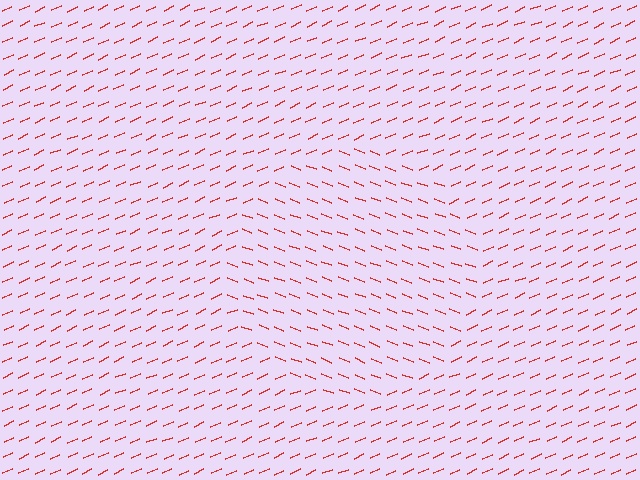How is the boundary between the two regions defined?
The boundary is defined purely by a change in line orientation (approximately 45 degrees difference). All lines are the same color and thickness.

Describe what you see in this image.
The image is filled with small red line segments. A circle region in the image has lines oriented differently from the surrounding lines, creating a visible texture boundary.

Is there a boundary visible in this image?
Yes, there is a texture boundary formed by a change in line orientation.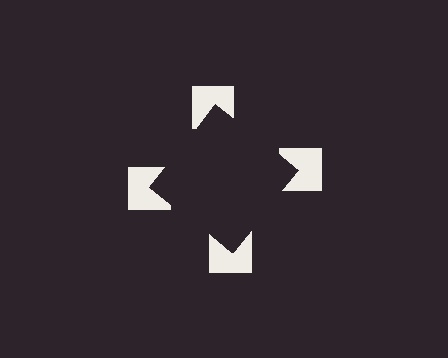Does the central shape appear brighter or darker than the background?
It typically appears slightly darker than the background, even though no actual brightness change is drawn.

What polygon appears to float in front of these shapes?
An illusory square — its edges are inferred from the aligned wedge cuts in the notched squares, not physically drawn.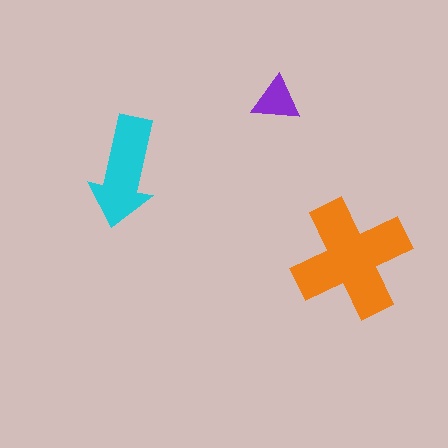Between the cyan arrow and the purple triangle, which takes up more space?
The cyan arrow.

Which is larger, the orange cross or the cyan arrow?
The orange cross.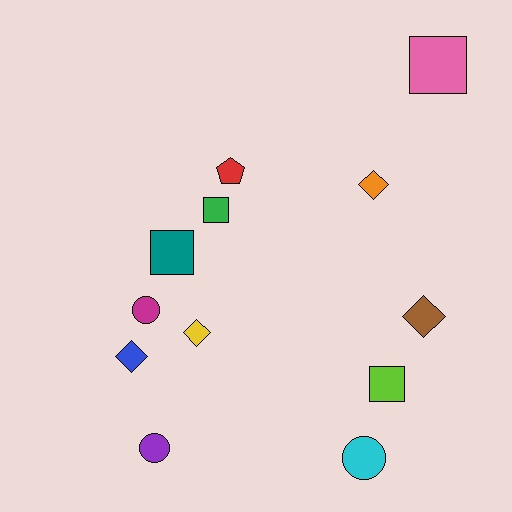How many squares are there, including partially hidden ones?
There are 4 squares.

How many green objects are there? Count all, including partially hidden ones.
There is 1 green object.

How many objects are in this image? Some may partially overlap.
There are 12 objects.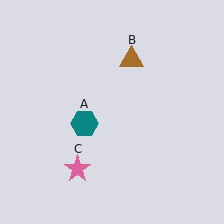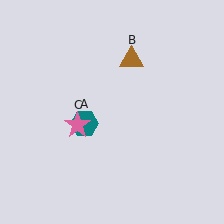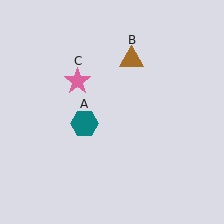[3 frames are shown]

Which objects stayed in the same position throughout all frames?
Teal hexagon (object A) and brown triangle (object B) remained stationary.